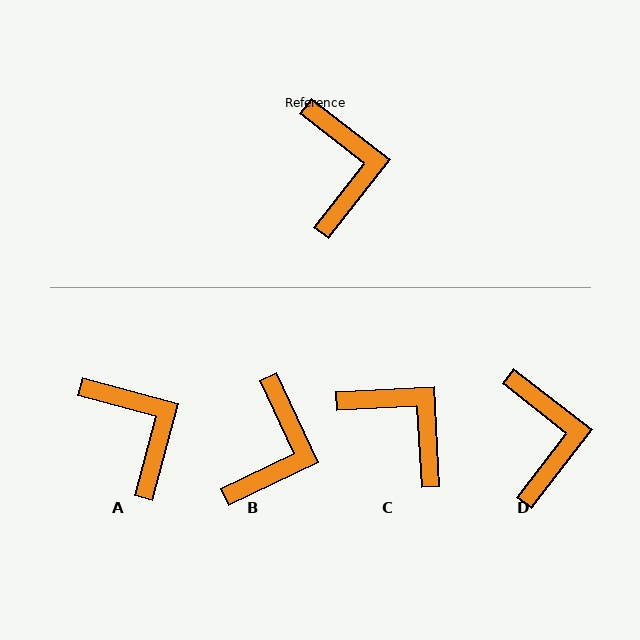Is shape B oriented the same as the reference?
No, it is off by about 27 degrees.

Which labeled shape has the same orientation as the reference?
D.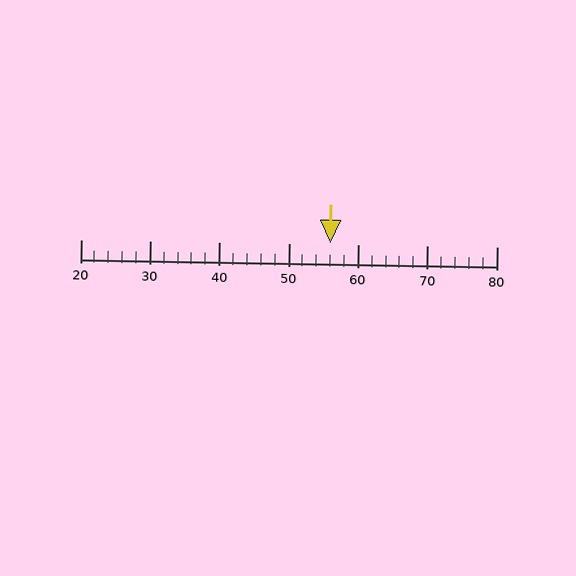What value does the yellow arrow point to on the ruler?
The yellow arrow points to approximately 56.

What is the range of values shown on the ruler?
The ruler shows values from 20 to 80.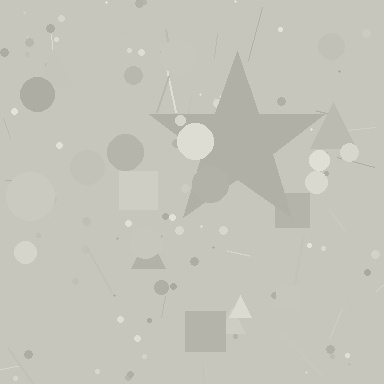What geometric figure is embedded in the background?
A star is embedded in the background.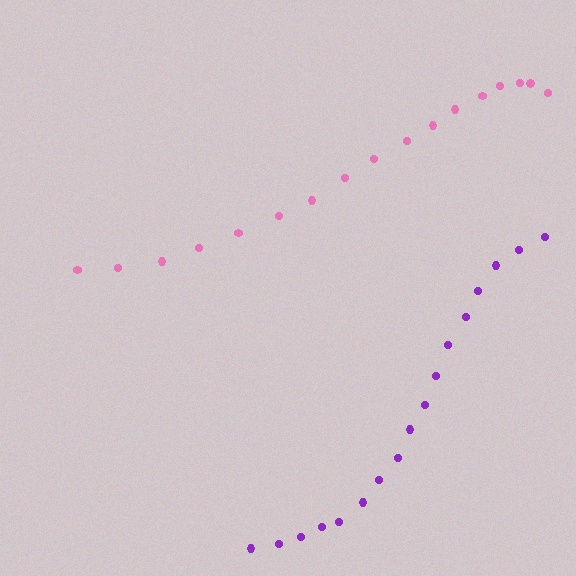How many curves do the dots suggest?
There are 2 distinct paths.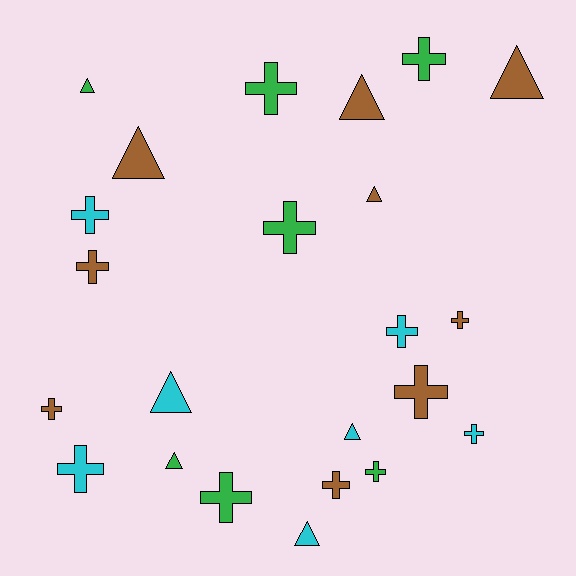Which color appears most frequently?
Brown, with 9 objects.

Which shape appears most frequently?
Cross, with 14 objects.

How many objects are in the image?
There are 23 objects.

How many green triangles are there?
There are 2 green triangles.